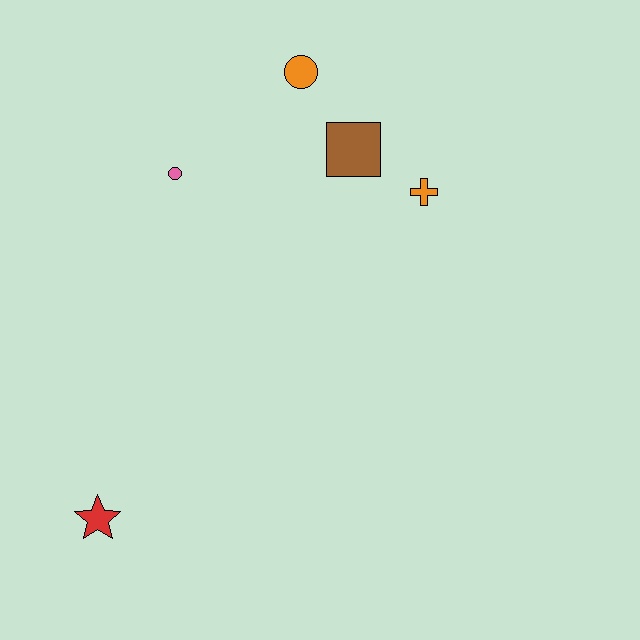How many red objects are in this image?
There is 1 red object.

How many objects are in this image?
There are 5 objects.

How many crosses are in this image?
There is 1 cross.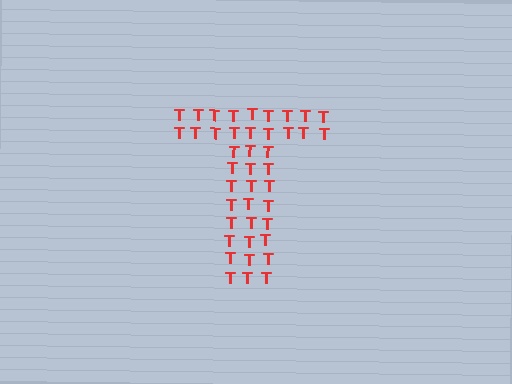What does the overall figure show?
The overall figure shows the letter T.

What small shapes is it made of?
It is made of small letter T's.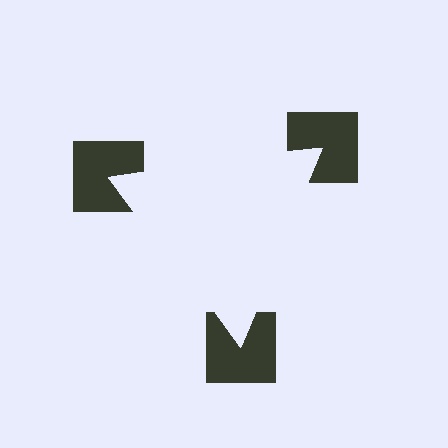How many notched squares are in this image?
There are 3 — one at each vertex of the illusory triangle.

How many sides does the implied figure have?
3 sides.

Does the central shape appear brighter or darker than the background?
It typically appears slightly brighter than the background, even though no actual brightness change is drawn.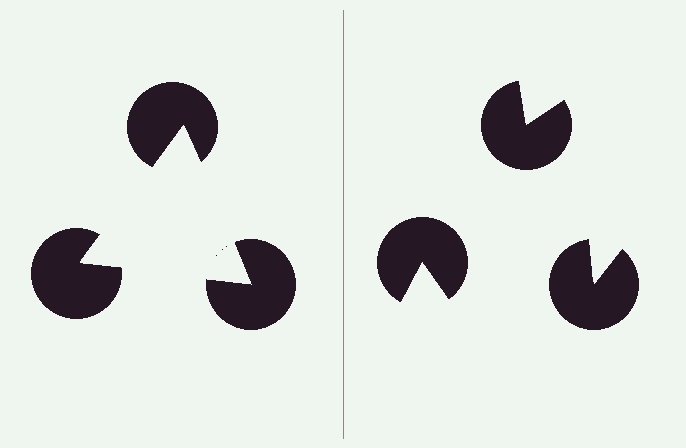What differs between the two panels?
The pac-man discs are positioned identically on both sides; only the wedge orientations differ. On the left they align to a triangle; on the right they are misaligned.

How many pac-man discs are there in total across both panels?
6 — 3 on each side.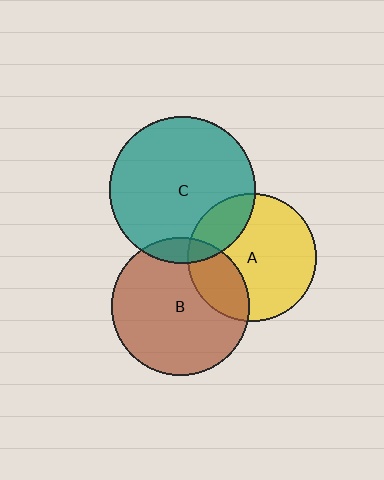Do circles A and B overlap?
Yes.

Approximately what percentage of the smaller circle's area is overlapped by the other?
Approximately 25%.